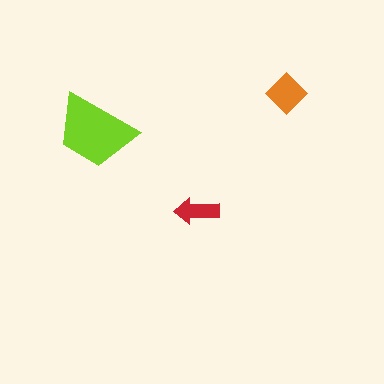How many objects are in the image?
There are 3 objects in the image.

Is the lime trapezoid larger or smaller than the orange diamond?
Larger.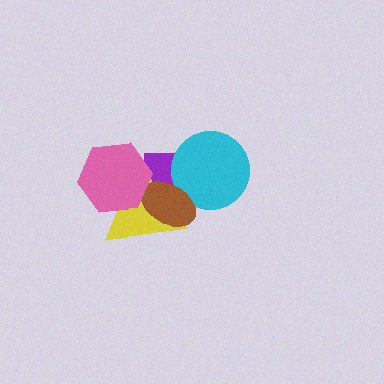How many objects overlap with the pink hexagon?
3 objects overlap with the pink hexagon.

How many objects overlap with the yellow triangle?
4 objects overlap with the yellow triangle.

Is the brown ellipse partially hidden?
Yes, it is partially covered by another shape.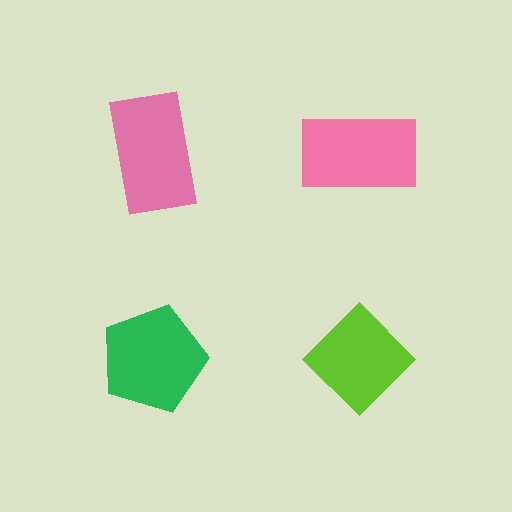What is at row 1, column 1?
A pink rectangle.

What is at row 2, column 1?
A green pentagon.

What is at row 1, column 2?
A pink rectangle.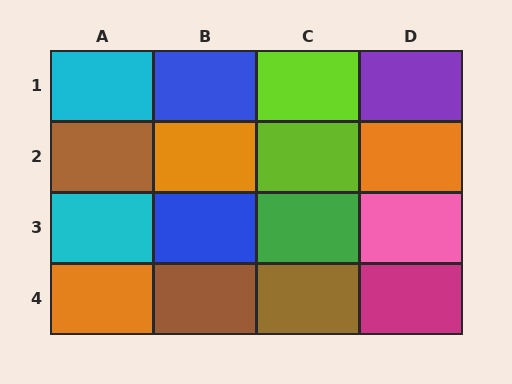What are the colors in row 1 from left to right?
Cyan, blue, lime, purple.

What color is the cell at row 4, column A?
Orange.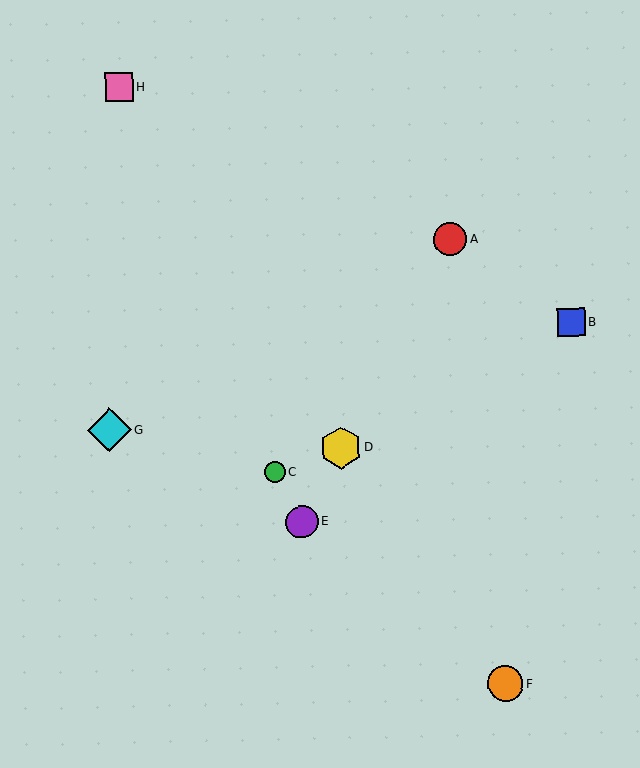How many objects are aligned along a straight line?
3 objects (A, D, E) are aligned along a straight line.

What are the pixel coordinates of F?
Object F is at (506, 684).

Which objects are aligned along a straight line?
Objects A, D, E are aligned along a straight line.